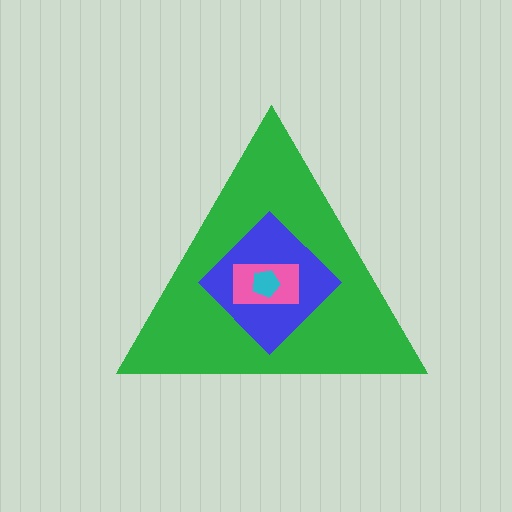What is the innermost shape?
The cyan pentagon.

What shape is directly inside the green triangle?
The blue diamond.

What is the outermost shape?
The green triangle.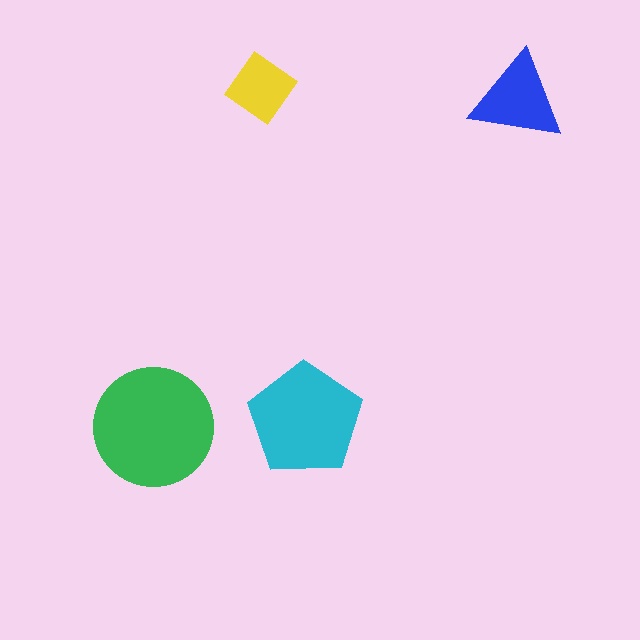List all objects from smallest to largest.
The yellow diamond, the blue triangle, the cyan pentagon, the green circle.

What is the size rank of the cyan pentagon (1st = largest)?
2nd.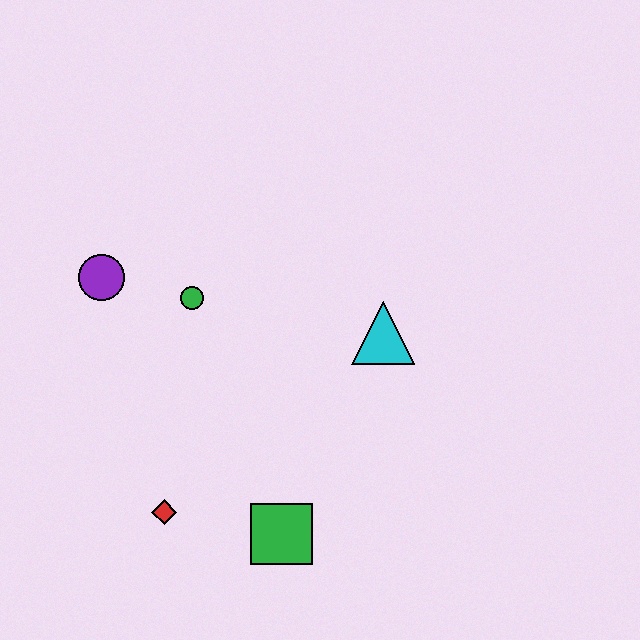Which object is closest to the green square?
The red diamond is closest to the green square.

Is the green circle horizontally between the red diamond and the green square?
Yes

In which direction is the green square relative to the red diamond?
The green square is to the right of the red diamond.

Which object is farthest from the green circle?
The green square is farthest from the green circle.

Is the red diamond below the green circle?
Yes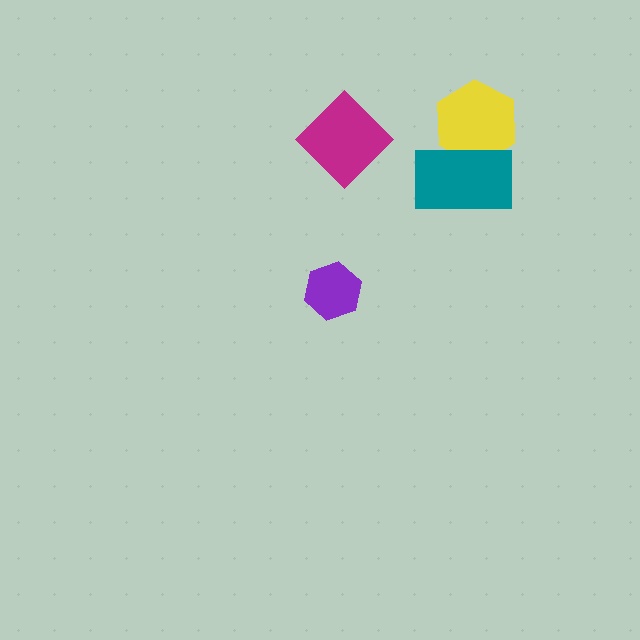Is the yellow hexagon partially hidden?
Yes, it is partially covered by another shape.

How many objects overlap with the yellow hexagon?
1 object overlaps with the yellow hexagon.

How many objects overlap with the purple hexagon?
0 objects overlap with the purple hexagon.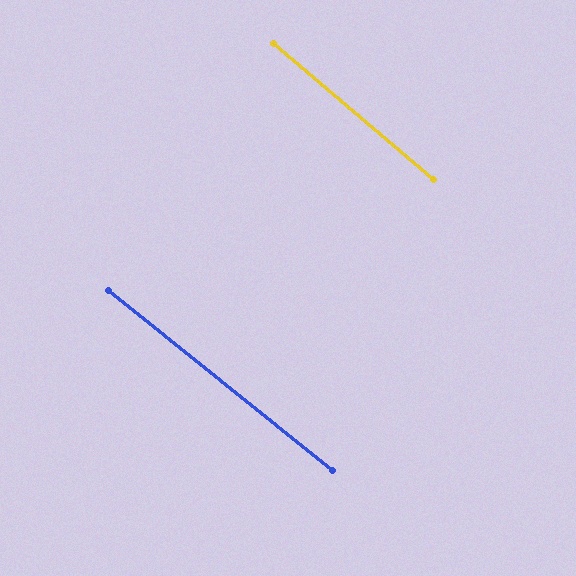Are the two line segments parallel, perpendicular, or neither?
Parallel — their directions differ by only 1.5°.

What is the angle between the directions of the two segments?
Approximately 1 degree.